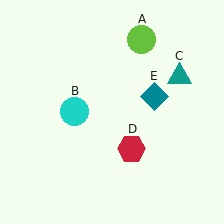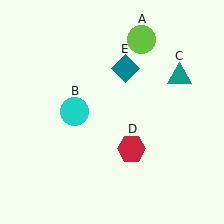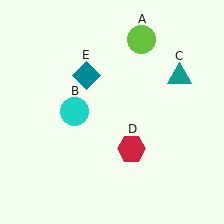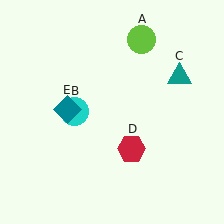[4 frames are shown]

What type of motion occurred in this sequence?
The teal diamond (object E) rotated counterclockwise around the center of the scene.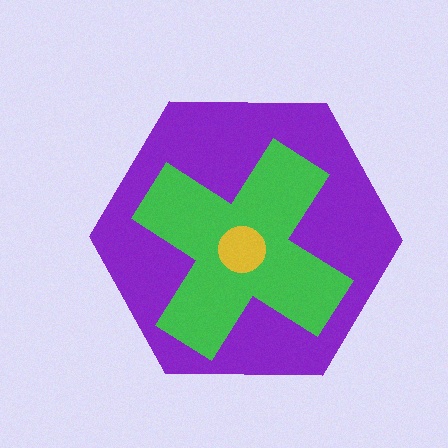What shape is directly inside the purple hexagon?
The green cross.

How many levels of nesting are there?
3.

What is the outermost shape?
The purple hexagon.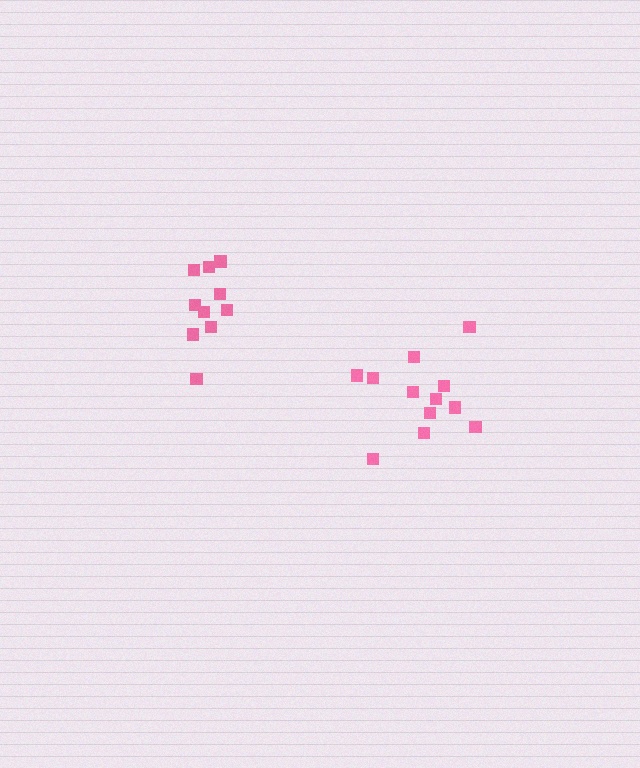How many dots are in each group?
Group 1: 10 dots, Group 2: 12 dots (22 total).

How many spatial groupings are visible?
There are 2 spatial groupings.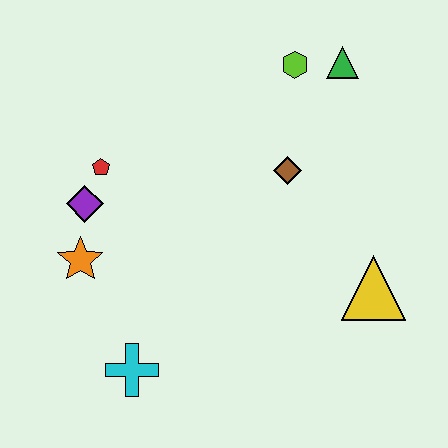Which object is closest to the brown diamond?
The lime hexagon is closest to the brown diamond.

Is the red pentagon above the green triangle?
No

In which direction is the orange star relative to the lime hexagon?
The orange star is to the left of the lime hexagon.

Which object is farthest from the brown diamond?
The cyan cross is farthest from the brown diamond.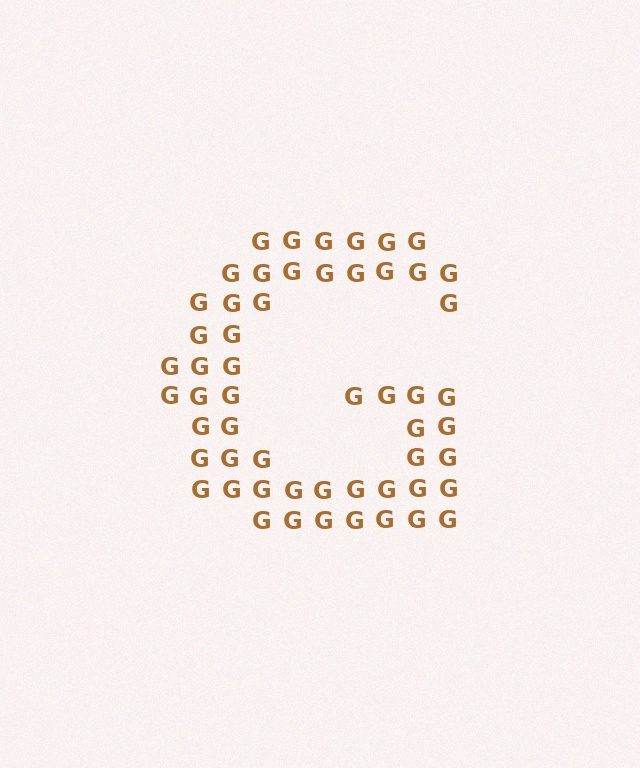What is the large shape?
The large shape is the letter G.